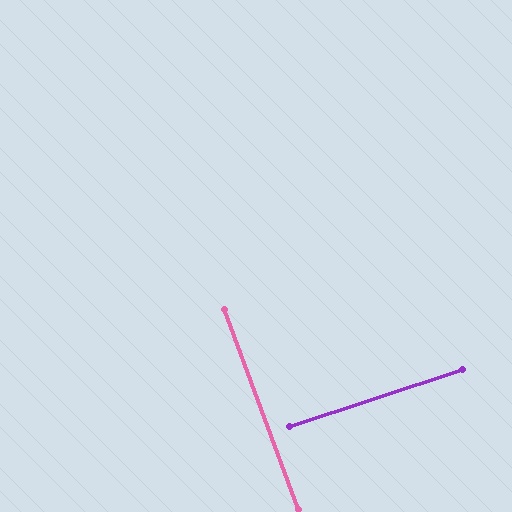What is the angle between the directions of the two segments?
Approximately 88 degrees.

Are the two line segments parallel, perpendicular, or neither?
Perpendicular — they meet at approximately 88°.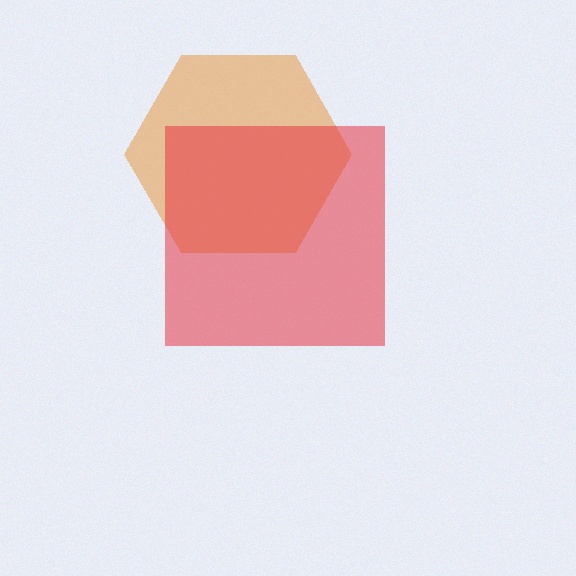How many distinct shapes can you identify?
There are 2 distinct shapes: an orange hexagon, a red square.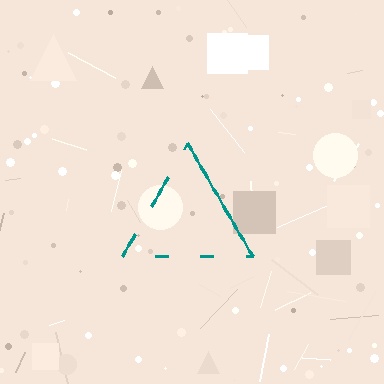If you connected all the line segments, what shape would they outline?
They would outline a triangle.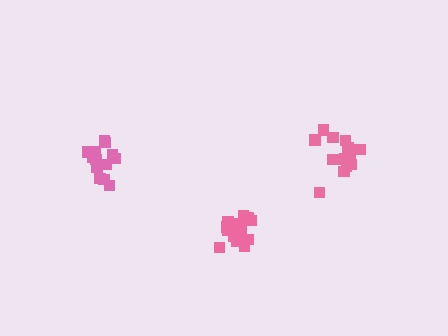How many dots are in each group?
Group 1: 16 dots, Group 2: 15 dots, Group 3: 14 dots (45 total).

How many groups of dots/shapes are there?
There are 3 groups.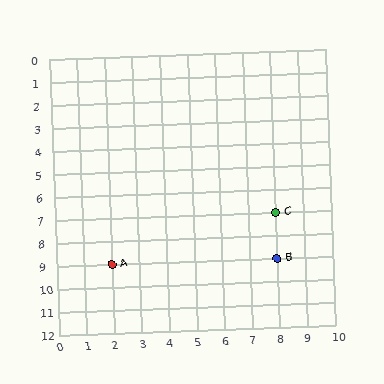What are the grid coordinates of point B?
Point B is at grid coordinates (8, 9).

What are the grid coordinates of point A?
Point A is at grid coordinates (2, 9).